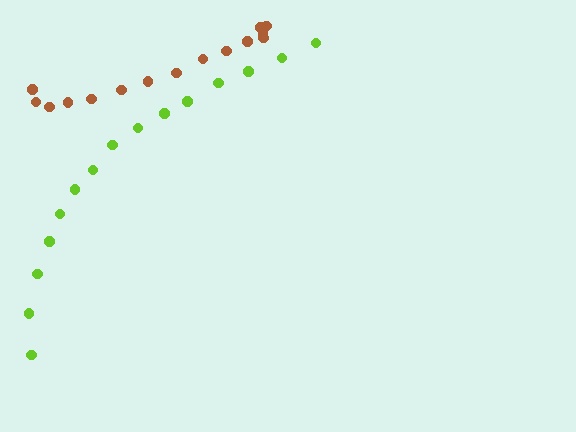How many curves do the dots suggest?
There are 2 distinct paths.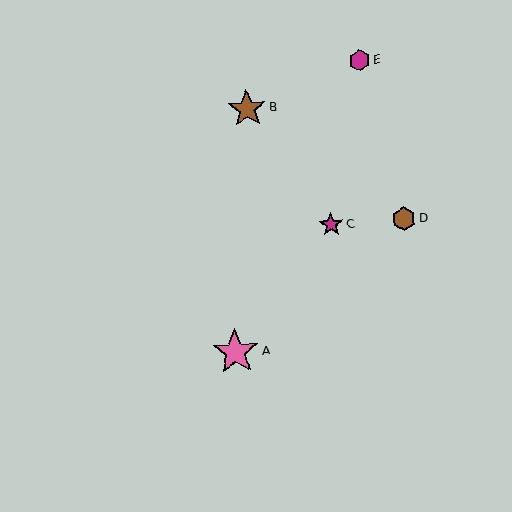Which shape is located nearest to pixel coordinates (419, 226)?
The brown hexagon (labeled D) at (404, 219) is nearest to that location.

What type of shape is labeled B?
Shape B is a brown star.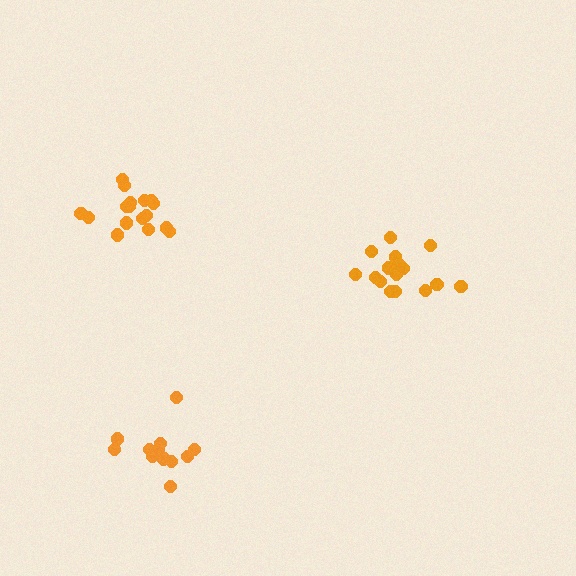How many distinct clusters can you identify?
There are 3 distinct clusters.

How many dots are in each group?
Group 1: 17 dots, Group 2: 16 dots, Group 3: 13 dots (46 total).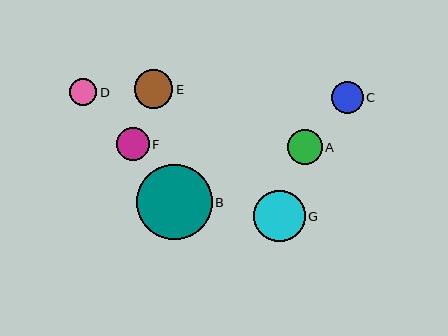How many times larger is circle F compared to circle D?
Circle F is approximately 1.2 times the size of circle D.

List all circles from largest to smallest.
From largest to smallest: B, G, E, A, F, C, D.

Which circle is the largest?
Circle B is the largest with a size of approximately 75 pixels.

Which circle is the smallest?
Circle D is the smallest with a size of approximately 27 pixels.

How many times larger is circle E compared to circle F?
Circle E is approximately 1.2 times the size of circle F.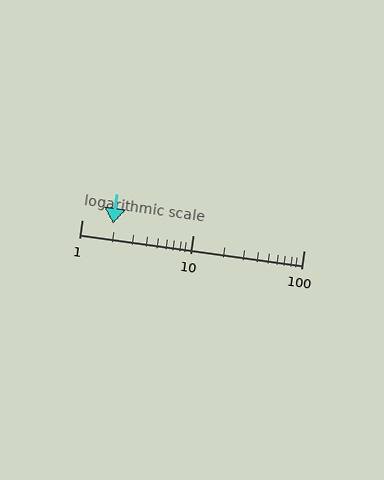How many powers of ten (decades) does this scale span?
The scale spans 2 decades, from 1 to 100.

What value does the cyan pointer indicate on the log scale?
The pointer indicates approximately 1.9.